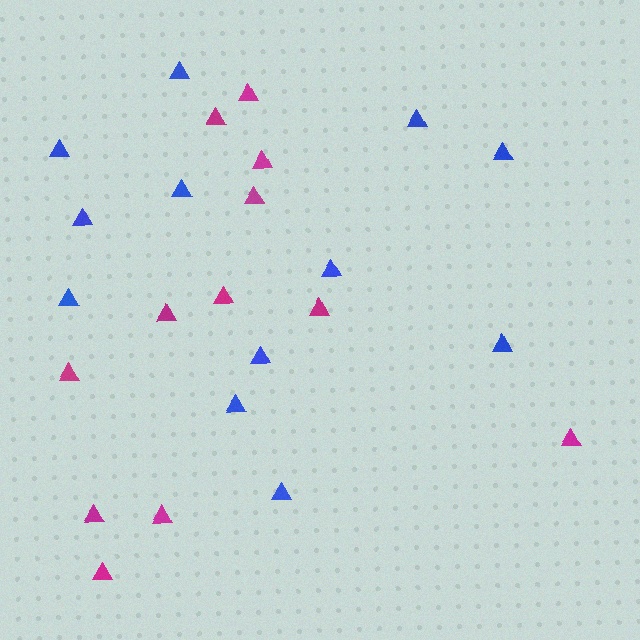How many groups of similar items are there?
There are 2 groups: one group of magenta triangles (12) and one group of blue triangles (12).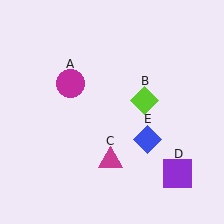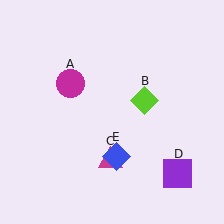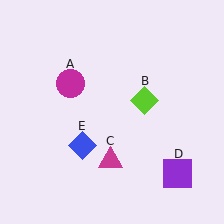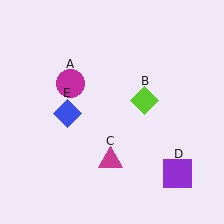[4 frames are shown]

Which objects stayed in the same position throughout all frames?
Magenta circle (object A) and lime diamond (object B) and magenta triangle (object C) and purple square (object D) remained stationary.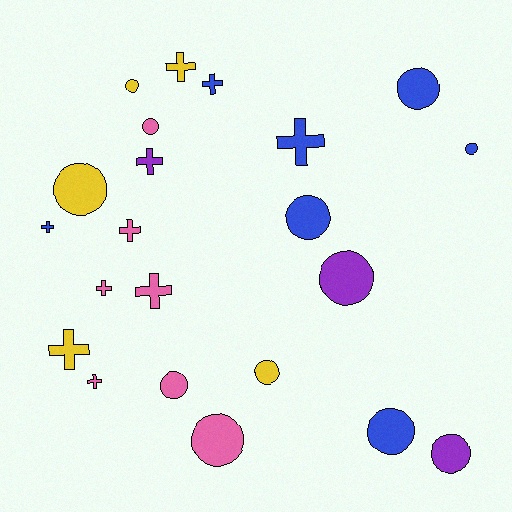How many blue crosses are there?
There are 3 blue crosses.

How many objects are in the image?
There are 22 objects.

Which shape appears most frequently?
Circle, with 12 objects.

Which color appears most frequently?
Pink, with 7 objects.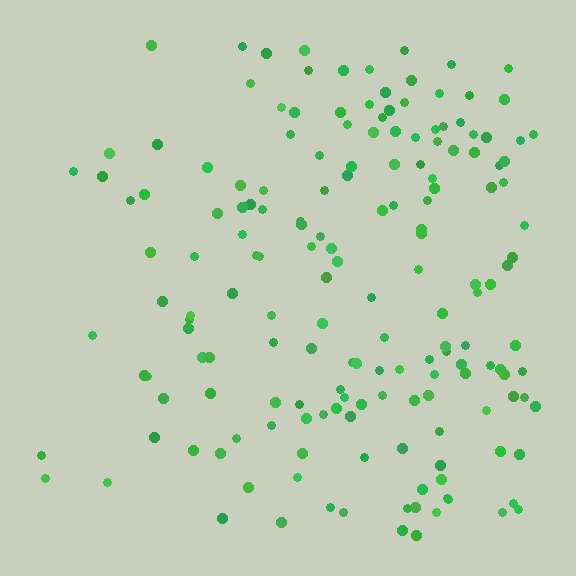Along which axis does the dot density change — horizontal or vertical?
Horizontal.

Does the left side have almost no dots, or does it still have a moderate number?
Still a moderate number, just noticeably fewer than the right.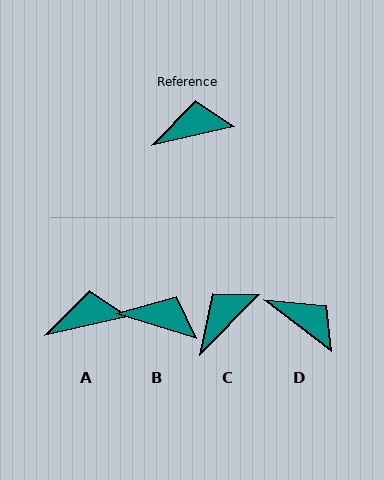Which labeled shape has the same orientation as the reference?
A.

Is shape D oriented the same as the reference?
No, it is off by about 51 degrees.